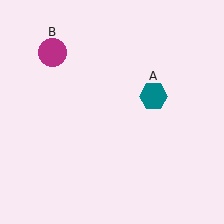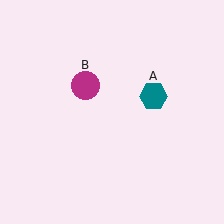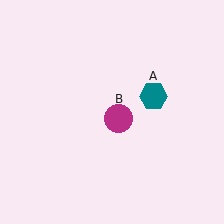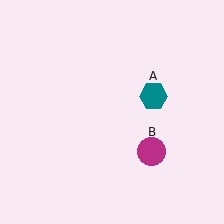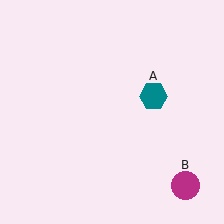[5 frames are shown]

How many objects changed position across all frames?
1 object changed position: magenta circle (object B).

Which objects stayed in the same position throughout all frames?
Teal hexagon (object A) remained stationary.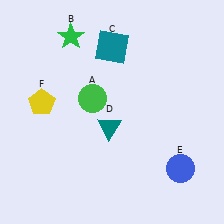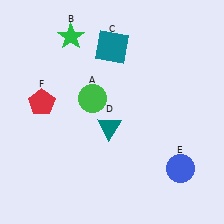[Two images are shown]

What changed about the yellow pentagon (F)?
In Image 1, F is yellow. In Image 2, it changed to red.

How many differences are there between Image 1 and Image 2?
There is 1 difference between the two images.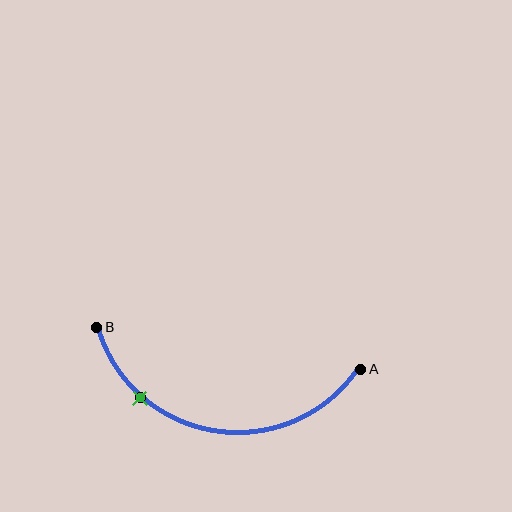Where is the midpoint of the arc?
The arc midpoint is the point on the curve farthest from the straight line joining A and B. It sits below that line.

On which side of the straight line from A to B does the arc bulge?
The arc bulges below the straight line connecting A and B.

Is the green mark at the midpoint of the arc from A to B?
No. The green mark lies on the arc but is closer to endpoint B. The arc midpoint would be at the point on the curve equidistant along the arc from both A and B.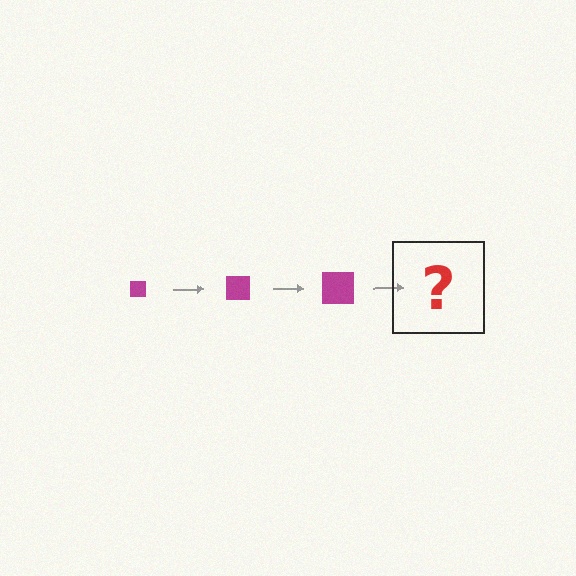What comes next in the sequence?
The next element should be a magenta square, larger than the previous one.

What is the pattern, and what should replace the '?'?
The pattern is that the square gets progressively larger each step. The '?' should be a magenta square, larger than the previous one.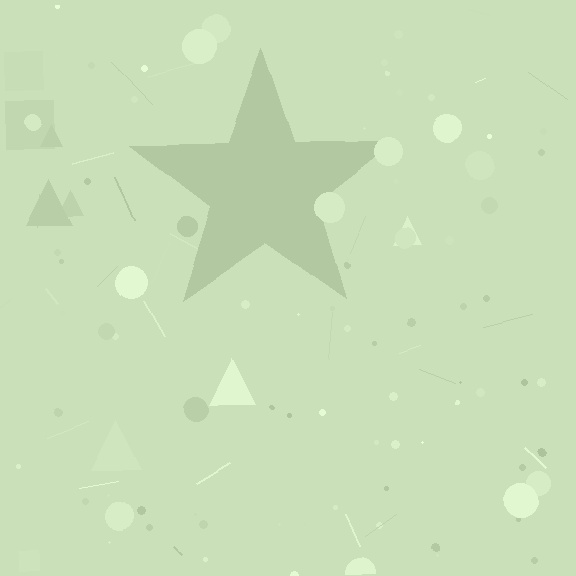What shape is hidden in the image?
A star is hidden in the image.